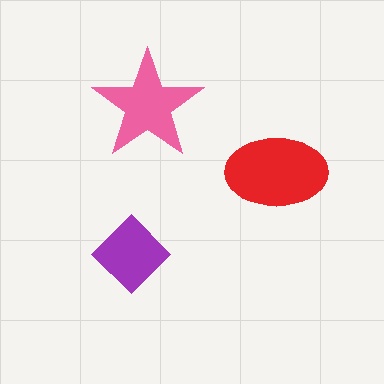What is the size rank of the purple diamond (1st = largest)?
3rd.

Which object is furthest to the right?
The red ellipse is rightmost.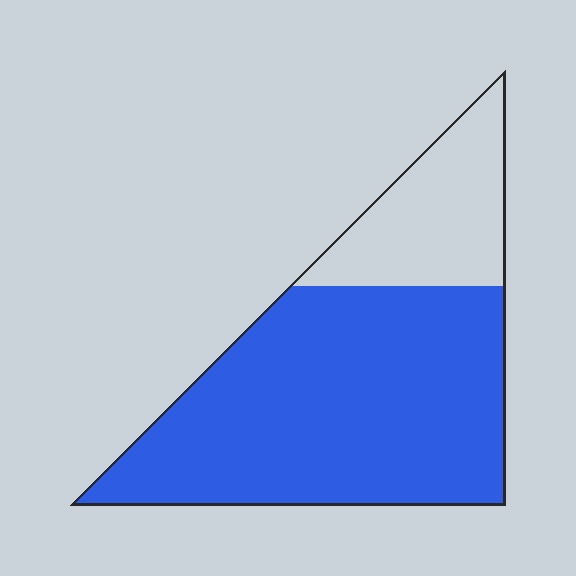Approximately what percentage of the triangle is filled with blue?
Approximately 75%.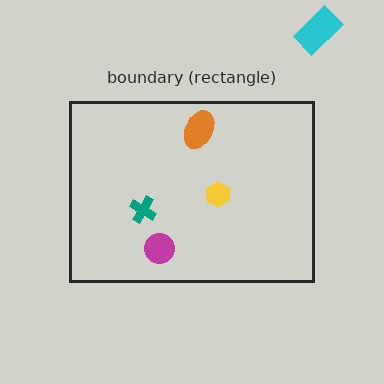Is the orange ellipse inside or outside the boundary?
Inside.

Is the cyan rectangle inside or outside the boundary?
Outside.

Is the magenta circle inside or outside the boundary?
Inside.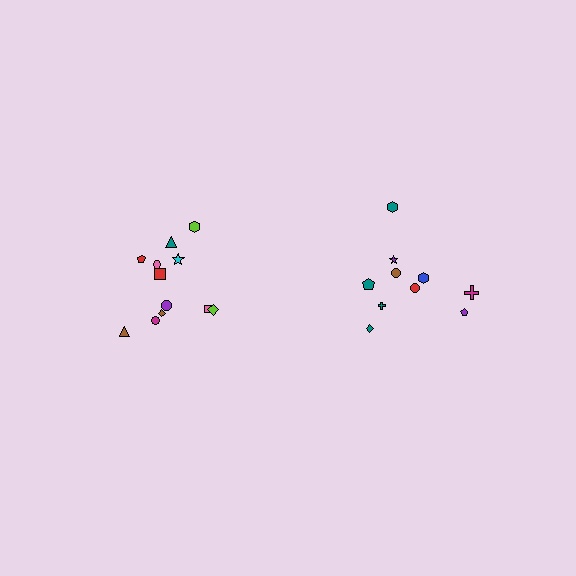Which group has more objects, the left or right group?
The left group.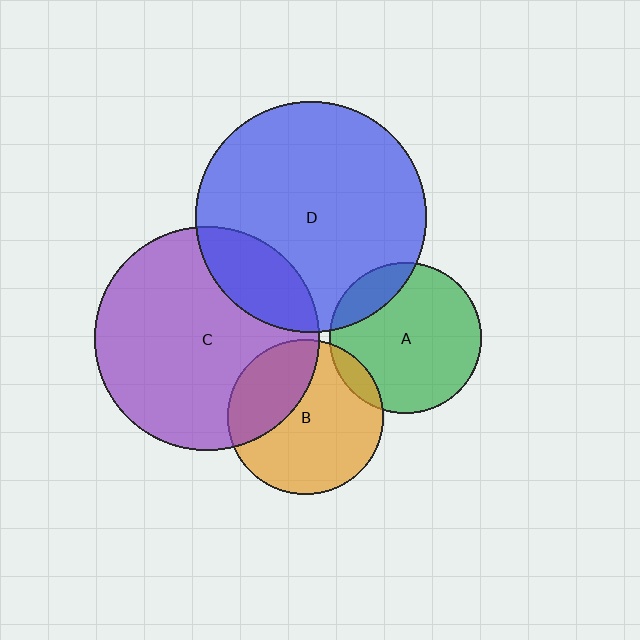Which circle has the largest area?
Circle D (blue).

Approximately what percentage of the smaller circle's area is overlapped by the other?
Approximately 30%.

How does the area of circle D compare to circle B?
Approximately 2.2 times.